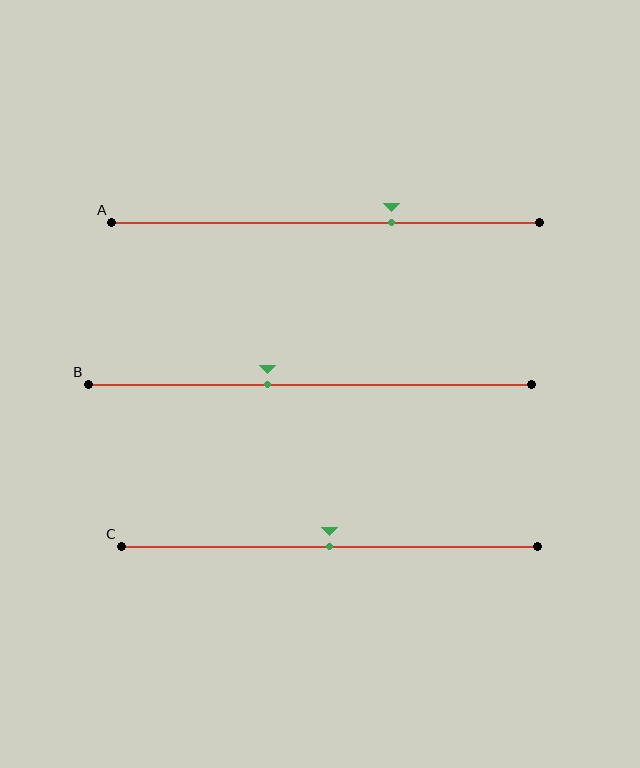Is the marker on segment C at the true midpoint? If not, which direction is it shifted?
Yes, the marker on segment C is at the true midpoint.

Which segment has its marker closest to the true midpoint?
Segment C has its marker closest to the true midpoint.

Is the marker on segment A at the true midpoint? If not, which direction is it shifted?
No, the marker on segment A is shifted to the right by about 16% of the segment length.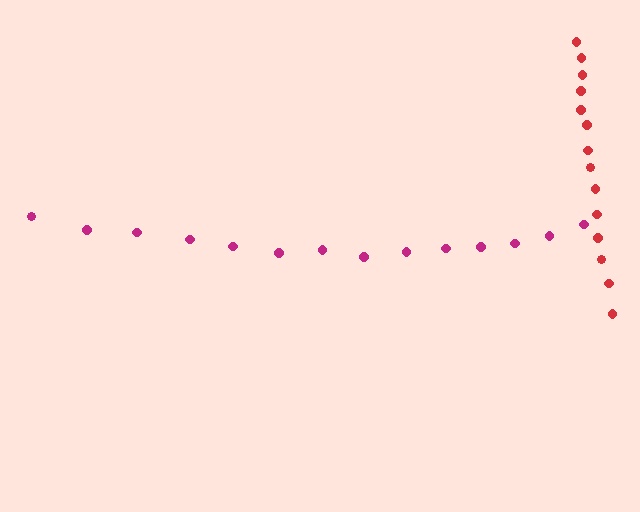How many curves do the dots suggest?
There are 2 distinct paths.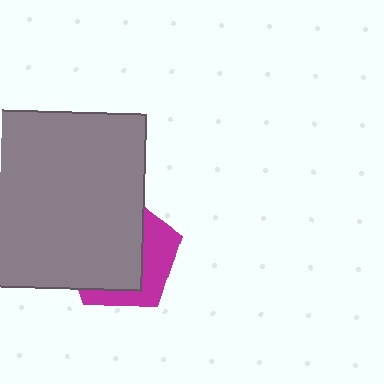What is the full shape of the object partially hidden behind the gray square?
The partially hidden object is a magenta pentagon.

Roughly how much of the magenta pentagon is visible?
A small part of it is visible (roughly 35%).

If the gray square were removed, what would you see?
You would see the complete magenta pentagon.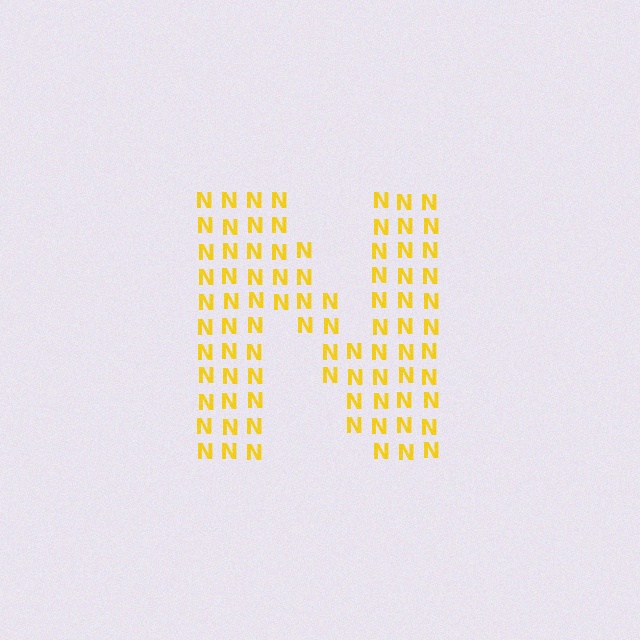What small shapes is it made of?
It is made of small letter N's.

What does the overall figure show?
The overall figure shows the letter N.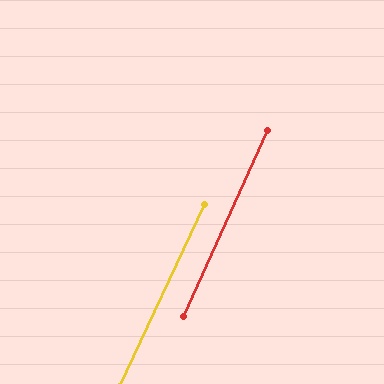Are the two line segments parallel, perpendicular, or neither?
Parallel — their directions differ by only 0.6°.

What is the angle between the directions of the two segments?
Approximately 1 degree.